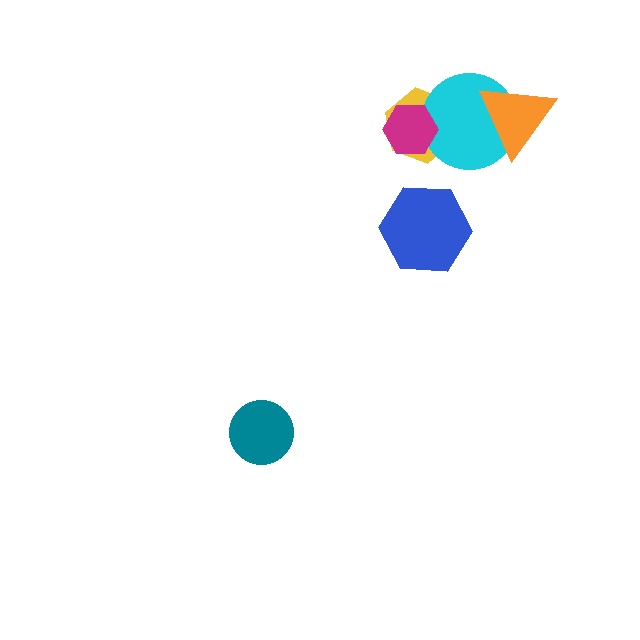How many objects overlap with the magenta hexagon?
2 objects overlap with the magenta hexagon.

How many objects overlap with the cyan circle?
3 objects overlap with the cyan circle.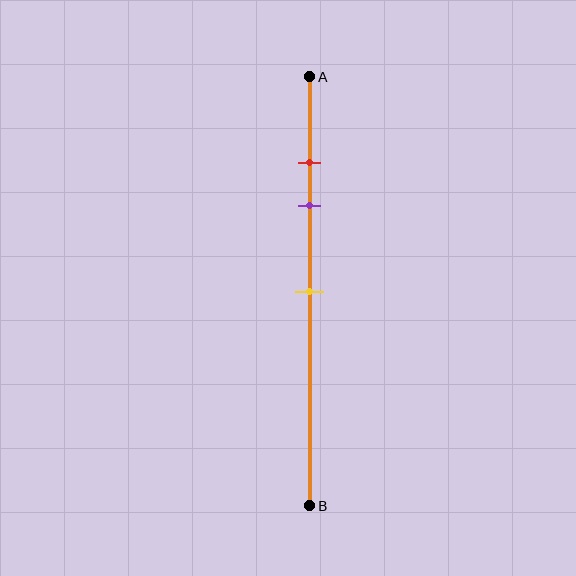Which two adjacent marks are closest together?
The red and purple marks are the closest adjacent pair.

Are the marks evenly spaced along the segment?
No, the marks are not evenly spaced.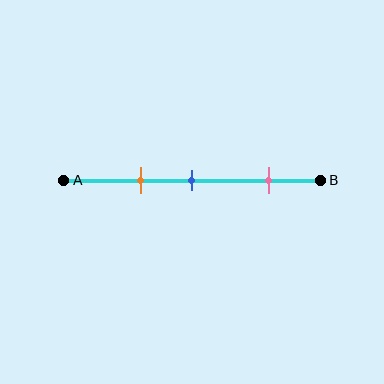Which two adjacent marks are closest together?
The orange and blue marks are the closest adjacent pair.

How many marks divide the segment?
There are 3 marks dividing the segment.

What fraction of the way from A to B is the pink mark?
The pink mark is approximately 80% (0.8) of the way from A to B.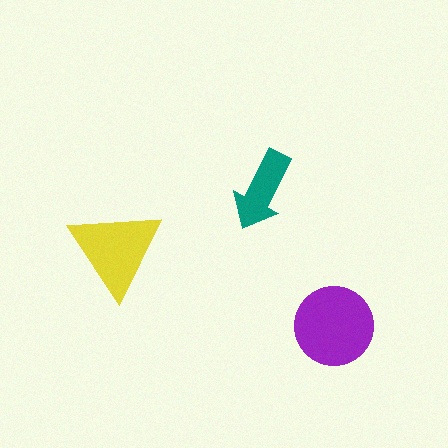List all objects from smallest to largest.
The teal arrow, the yellow triangle, the purple circle.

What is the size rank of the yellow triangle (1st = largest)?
2nd.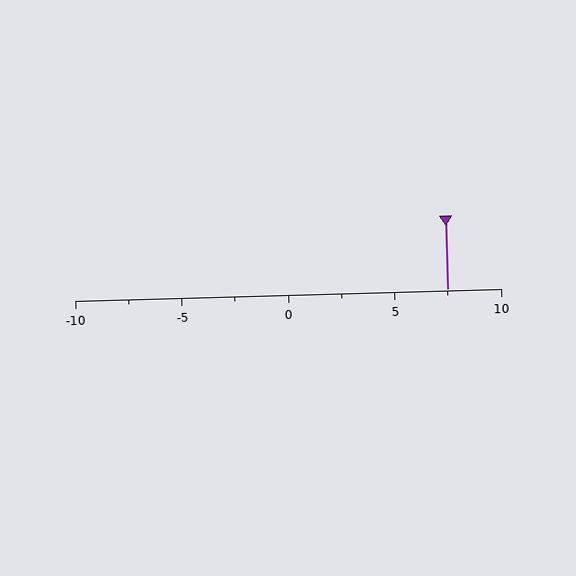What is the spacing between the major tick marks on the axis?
The major ticks are spaced 5 apart.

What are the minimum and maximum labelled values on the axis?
The axis runs from -10 to 10.